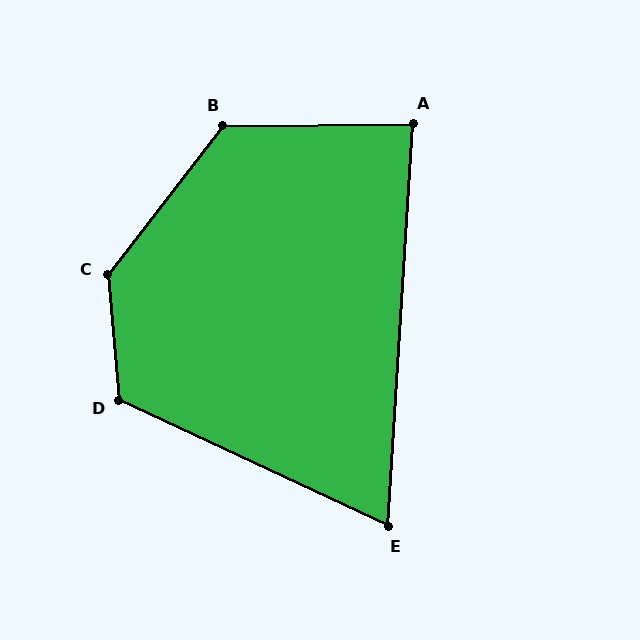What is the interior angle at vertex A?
Approximately 86 degrees (approximately right).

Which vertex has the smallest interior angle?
E, at approximately 69 degrees.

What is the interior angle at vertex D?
Approximately 120 degrees (obtuse).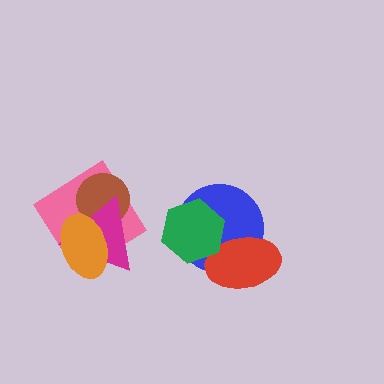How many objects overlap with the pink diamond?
3 objects overlap with the pink diamond.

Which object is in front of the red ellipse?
The green hexagon is in front of the red ellipse.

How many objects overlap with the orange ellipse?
3 objects overlap with the orange ellipse.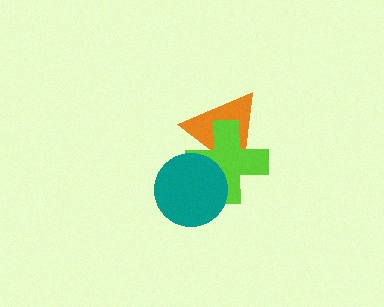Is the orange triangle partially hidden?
Yes, it is partially covered by another shape.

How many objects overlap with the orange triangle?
2 objects overlap with the orange triangle.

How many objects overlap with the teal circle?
2 objects overlap with the teal circle.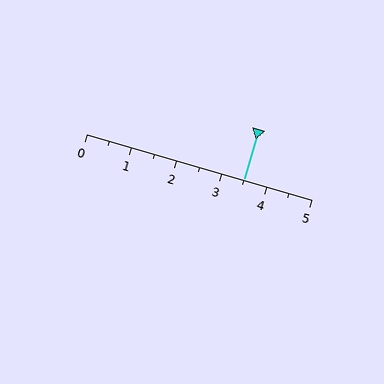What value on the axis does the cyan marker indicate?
The marker indicates approximately 3.5.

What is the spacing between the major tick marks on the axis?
The major ticks are spaced 1 apart.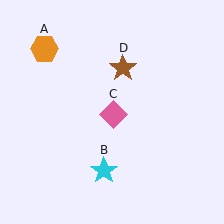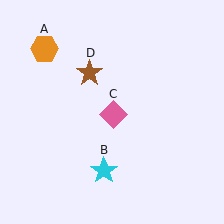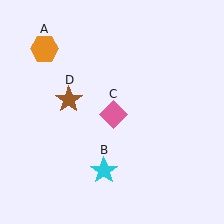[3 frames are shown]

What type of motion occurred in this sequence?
The brown star (object D) rotated counterclockwise around the center of the scene.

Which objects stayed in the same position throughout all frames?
Orange hexagon (object A) and cyan star (object B) and pink diamond (object C) remained stationary.